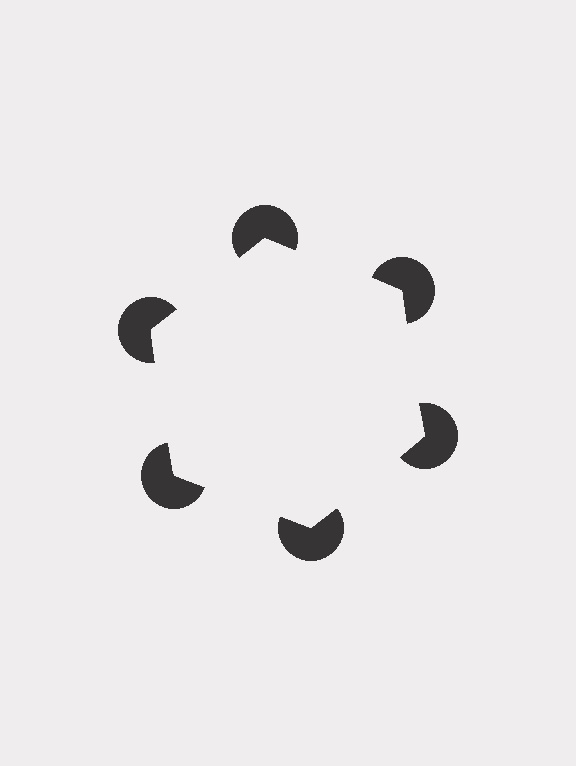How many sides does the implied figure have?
6 sides.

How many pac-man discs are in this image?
There are 6 — one at each vertex of the illusory hexagon.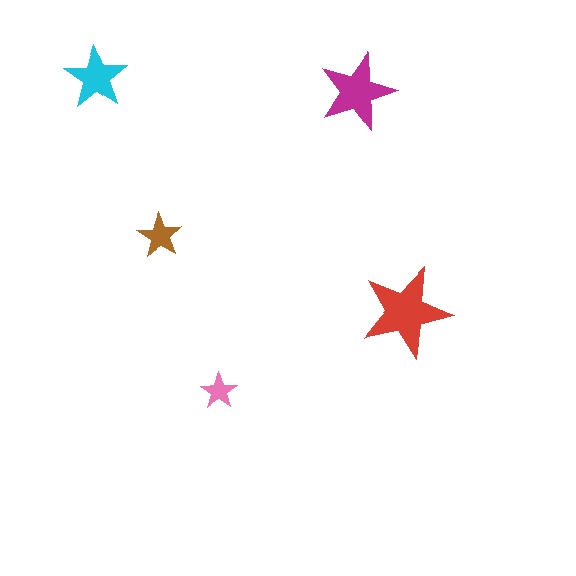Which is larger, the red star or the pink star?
The red one.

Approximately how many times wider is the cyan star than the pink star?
About 2 times wider.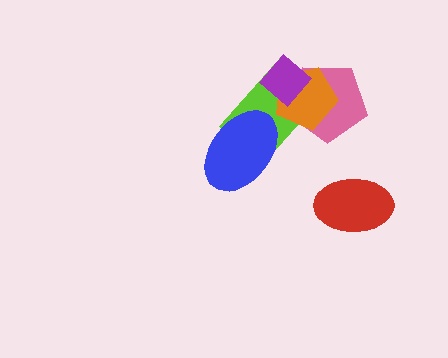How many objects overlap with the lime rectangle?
4 objects overlap with the lime rectangle.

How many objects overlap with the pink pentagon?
3 objects overlap with the pink pentagon.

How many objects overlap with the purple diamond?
3 objects overlap with the purple diamond.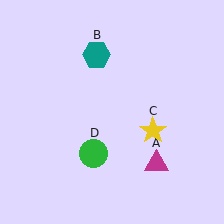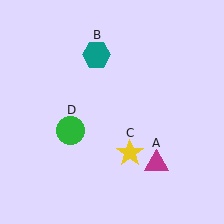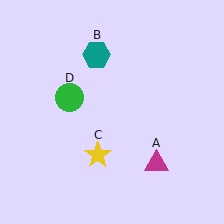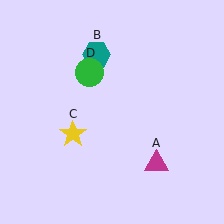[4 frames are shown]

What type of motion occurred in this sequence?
The yellow star (object C), green circle (object D) rotated clockwise around the center of the scene.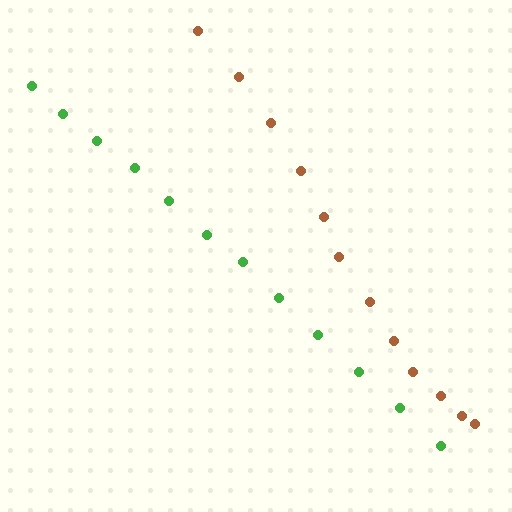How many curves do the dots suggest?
There are 2 distinct paths.